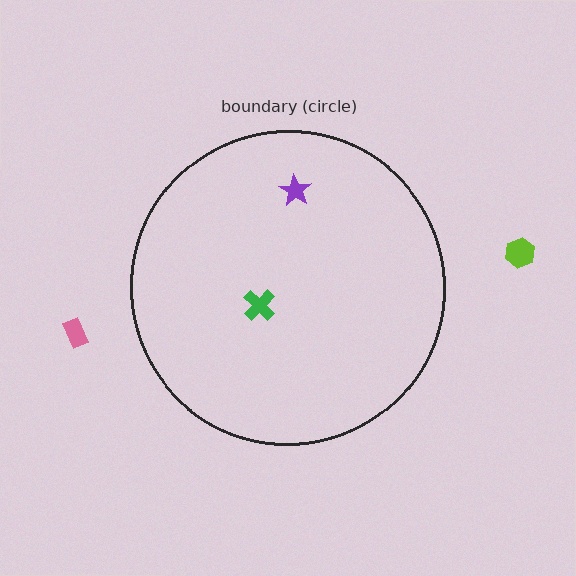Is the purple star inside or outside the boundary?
Inside.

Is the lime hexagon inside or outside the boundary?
Outside.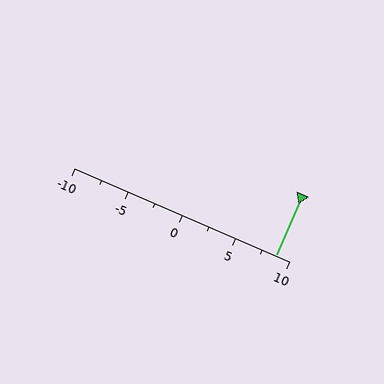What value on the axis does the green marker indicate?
The marker indicates approximately 8.8.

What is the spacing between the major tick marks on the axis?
The major ticks are spaced 5 apart.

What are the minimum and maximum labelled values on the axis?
The axis runs from -10 to 10.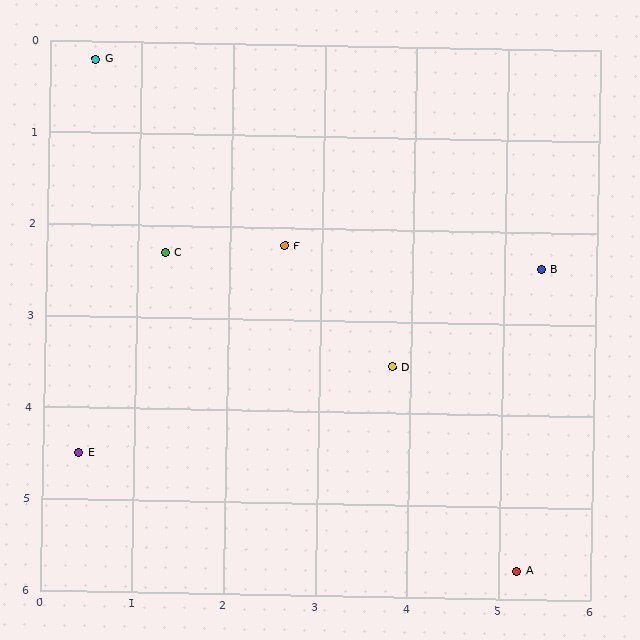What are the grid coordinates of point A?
Point A is at approximately (5.2, 5.7).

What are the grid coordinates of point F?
Point F is at approximately (2.6, 2.2).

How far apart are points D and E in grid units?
Points D and E are about 3.5 grid units apart.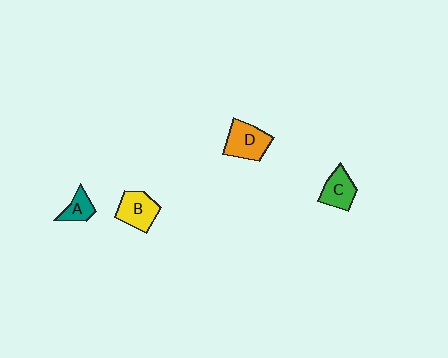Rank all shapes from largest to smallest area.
From largest to smallest: D (orange), B (yellow), C (green), A (teal).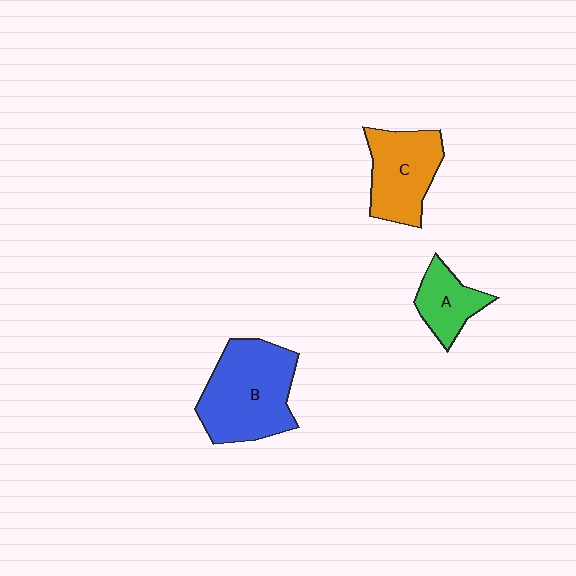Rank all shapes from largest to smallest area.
From largest to smallest: B (blue), C (orange), A (green).